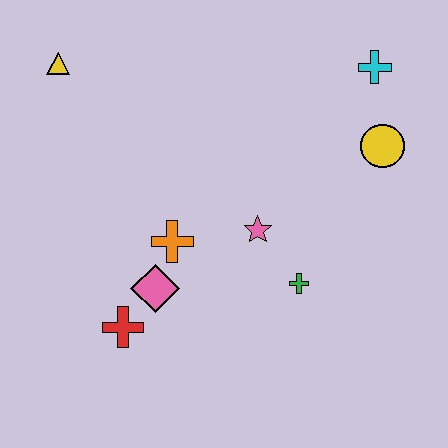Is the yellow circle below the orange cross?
No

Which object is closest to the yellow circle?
The cyan cross is closest to the yellow circle.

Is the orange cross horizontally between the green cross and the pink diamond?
Yes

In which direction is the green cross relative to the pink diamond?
The green cross is to the right of the pink diamond.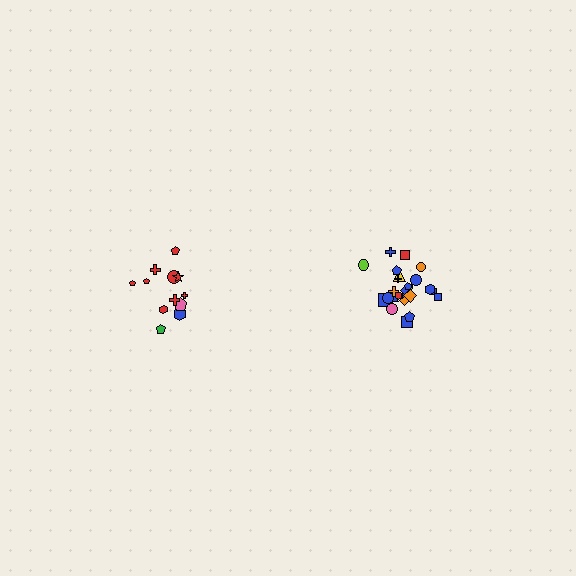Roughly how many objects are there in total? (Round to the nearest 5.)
Roughly 35 objects in total.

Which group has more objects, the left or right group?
The right group.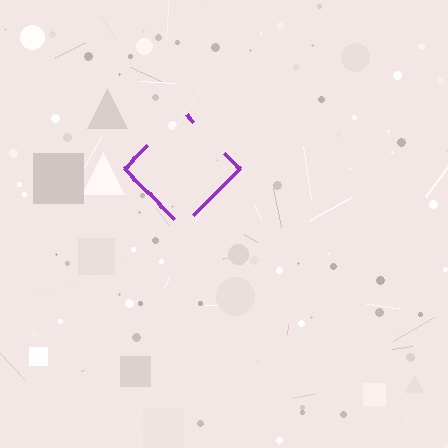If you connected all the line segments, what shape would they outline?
They would outline a diamond.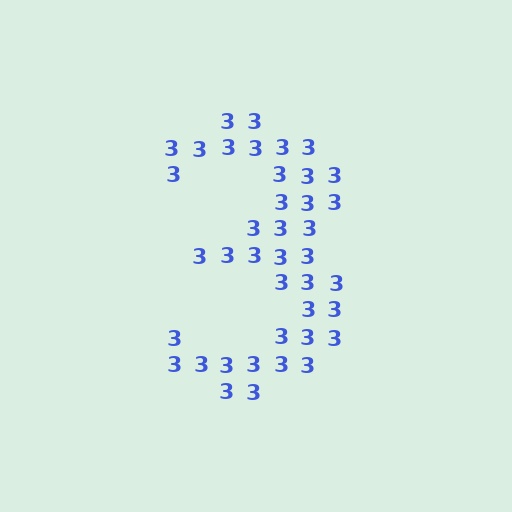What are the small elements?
The small elements are digit 3's.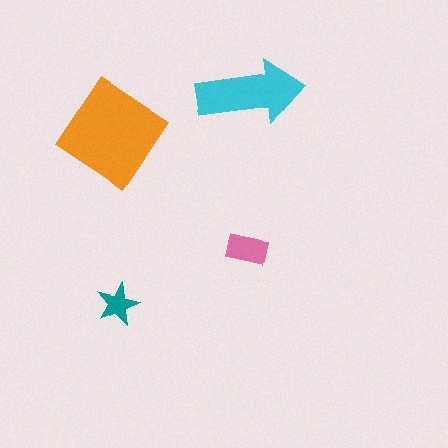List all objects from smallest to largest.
The teal star, the pink rectangle, the cyan arrow, the orange diamond.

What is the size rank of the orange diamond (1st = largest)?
1st.